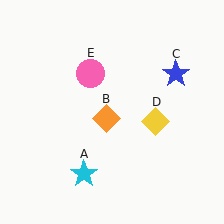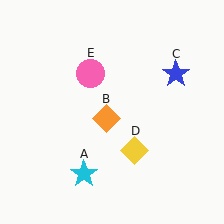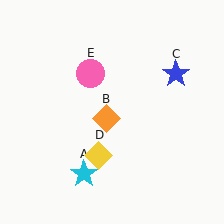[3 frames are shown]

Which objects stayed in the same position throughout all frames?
Cyan star (object A) and orange diamond (object B) and blue star (object C) and pink circle (object E) remained stationary.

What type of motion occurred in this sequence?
The yellow diamond (object D) rotated clockwise around the center of the scene.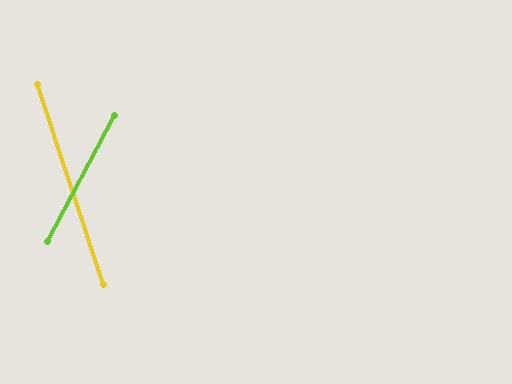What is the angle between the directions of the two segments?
Approximately 46 degrees.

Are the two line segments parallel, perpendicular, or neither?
Neither parallel nor perpendicular — they differ by about 46°.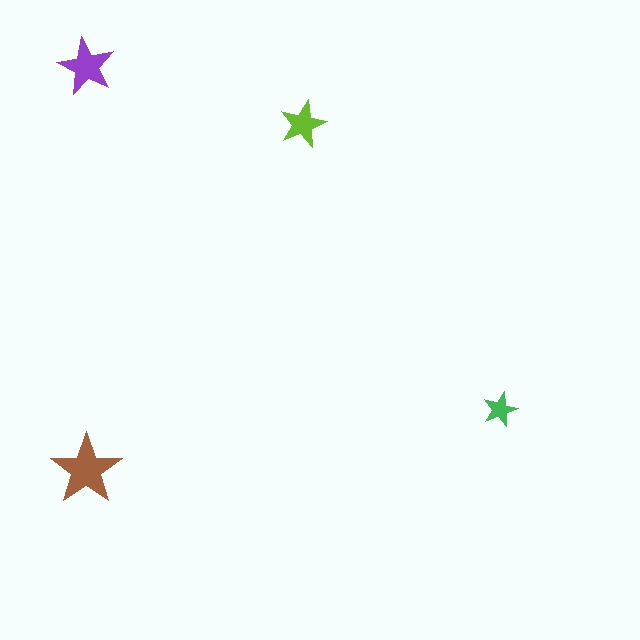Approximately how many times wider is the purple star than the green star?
About 1.5 times wider.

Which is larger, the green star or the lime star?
The lime one.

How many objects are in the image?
There are 4 objects in the image.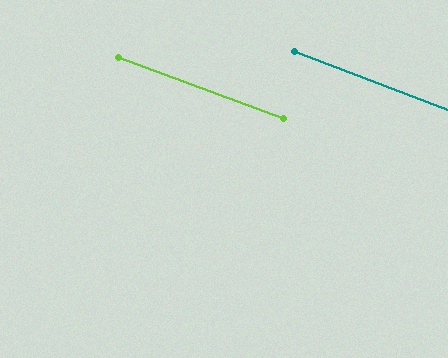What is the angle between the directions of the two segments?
Approximately 0 degrees.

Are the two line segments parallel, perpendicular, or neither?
Parallel — their directions differ by only 0.5°.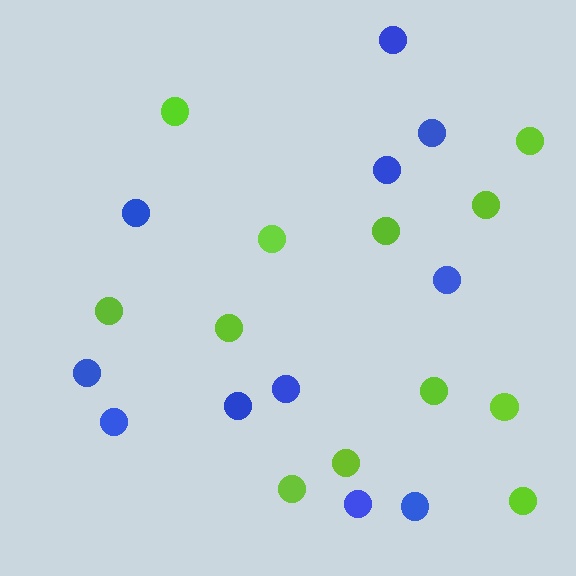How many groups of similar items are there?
There are 2 groups: one group of blue circles (11) and one group of lime circles (12).